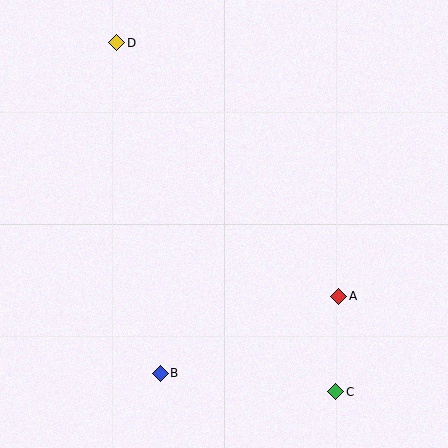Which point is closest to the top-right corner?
Point A is closest to the top-right corner.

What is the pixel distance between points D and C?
The distance between D and C is 412 pixels.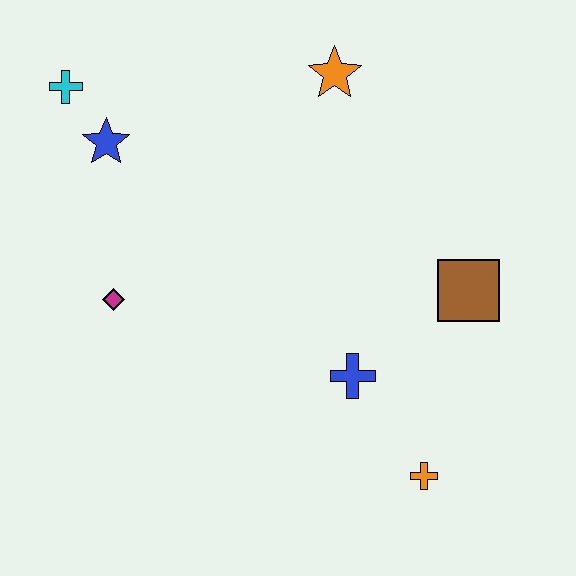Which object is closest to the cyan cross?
The blue star is closest to the cyan cross.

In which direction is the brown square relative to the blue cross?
The brown square is to the right of the blue cross.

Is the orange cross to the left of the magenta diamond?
No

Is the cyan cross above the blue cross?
Yes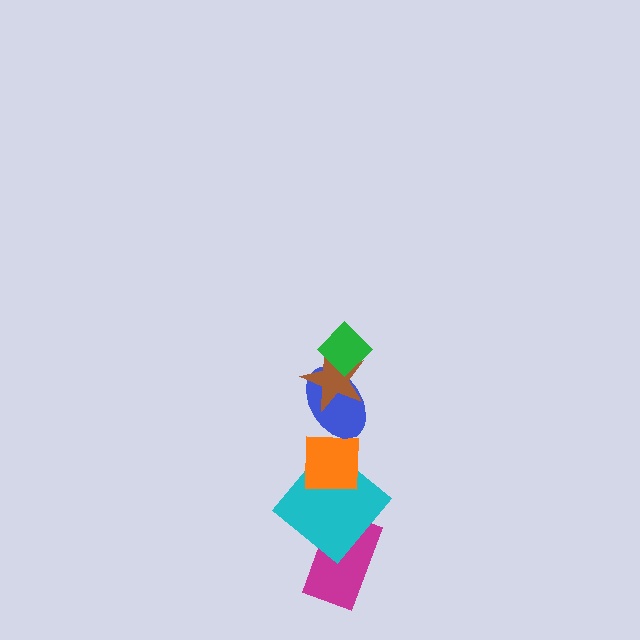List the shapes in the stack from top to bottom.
From top to bottom: the green diamond, the brown star, the blue ellipse, the orange square, the cyan diamond, the magenta rectangle.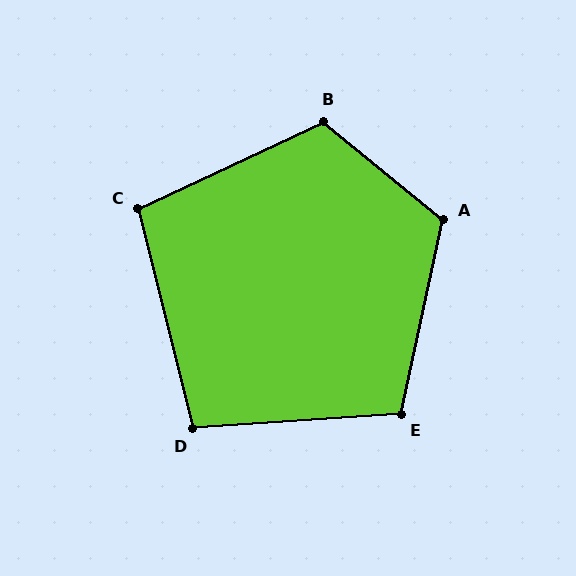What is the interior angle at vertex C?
Approximately 101 degrees (obtuse).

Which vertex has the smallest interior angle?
D, at approximately 100 degrees.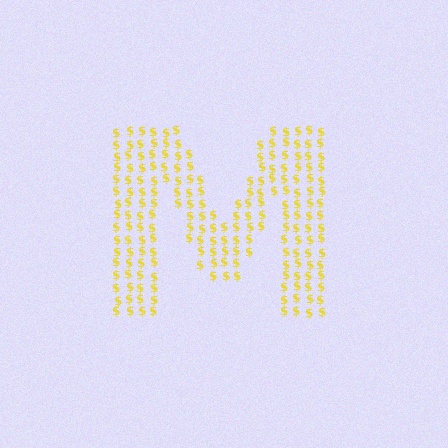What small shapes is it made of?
It is made of small dollar signs.